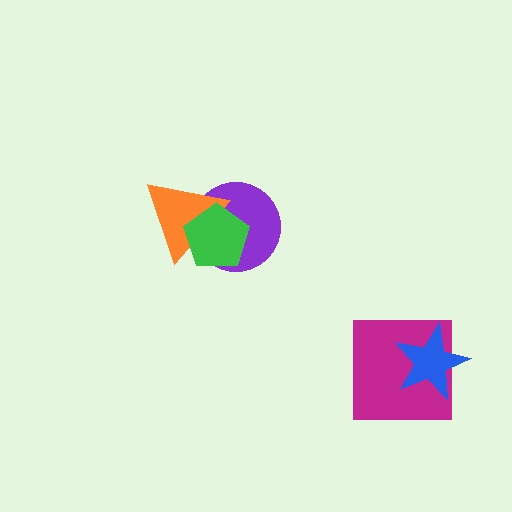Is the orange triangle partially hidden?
Yes, it is partially covered by another shape.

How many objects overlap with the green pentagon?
2 objects overlap with the green pentagon.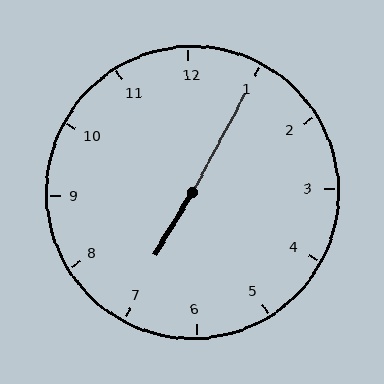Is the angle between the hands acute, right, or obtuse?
It is obtuse.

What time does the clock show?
7:05.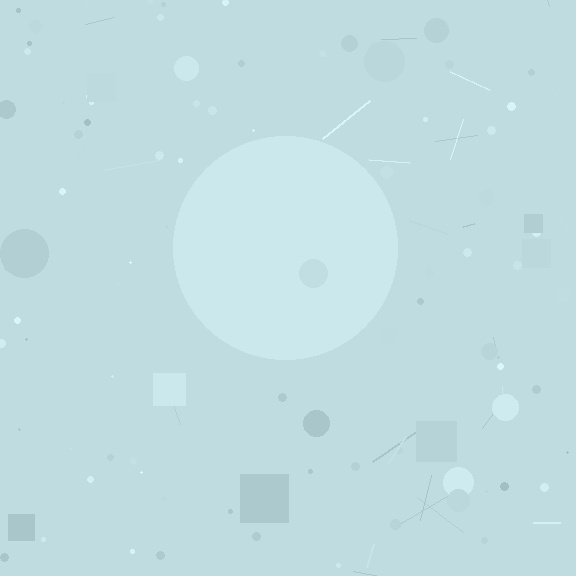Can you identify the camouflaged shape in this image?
The camouflaged shape is a circle.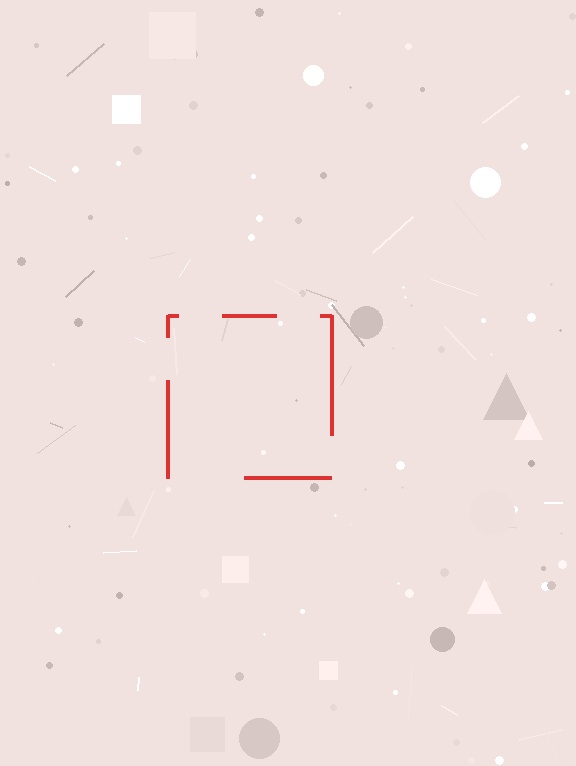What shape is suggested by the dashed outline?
The dashed outline suggests a square.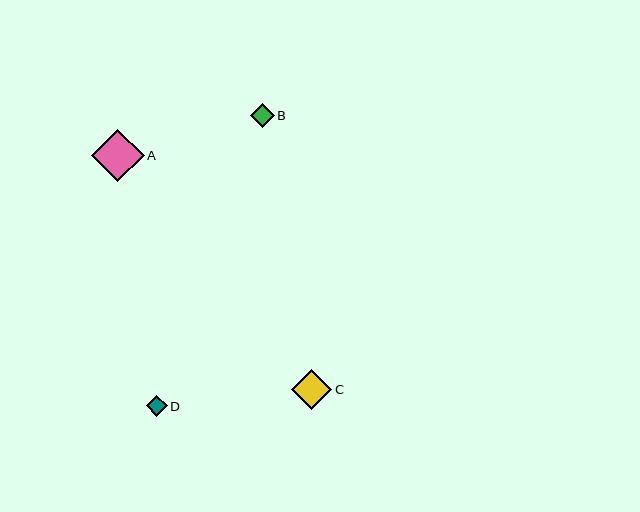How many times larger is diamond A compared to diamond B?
Diamond A is approximately 2.2 times the size of diamond B.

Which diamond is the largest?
Diamond A is the largest with a size of approximately 53 pixels.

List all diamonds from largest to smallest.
From largest to smallest: A, C, B, D.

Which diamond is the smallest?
Diamond D is the smallest with a size of approximately 21 pixels.